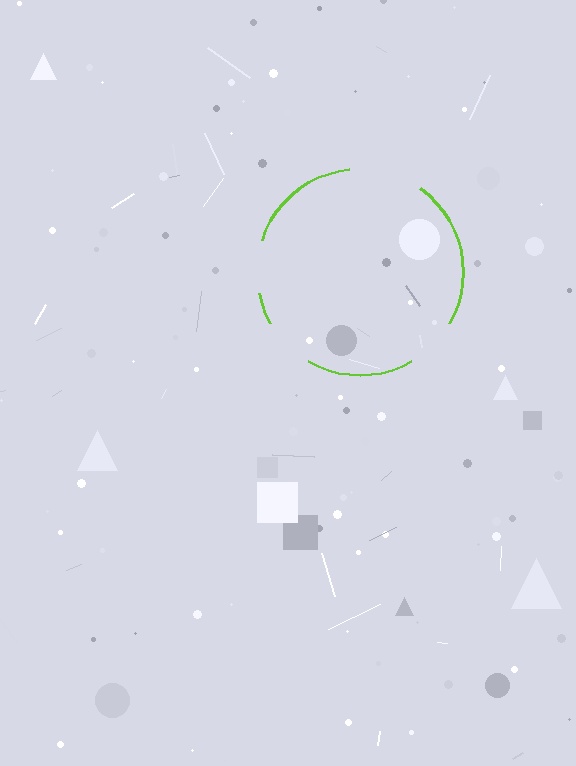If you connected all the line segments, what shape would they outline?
They would outline a circle.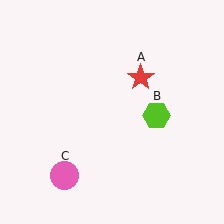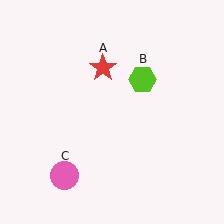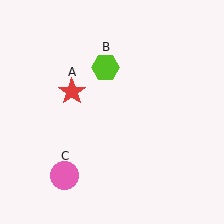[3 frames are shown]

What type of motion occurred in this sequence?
The red star (object A), lime hexagon (object B) rotated counterclockwise around the center of the scene.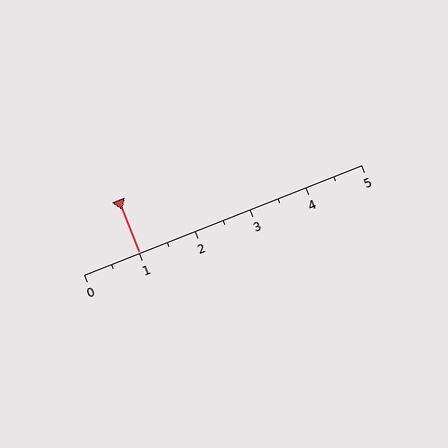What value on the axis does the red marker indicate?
The marker indicates approximately 1.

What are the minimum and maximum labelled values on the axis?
The axis runs from 0 to 5.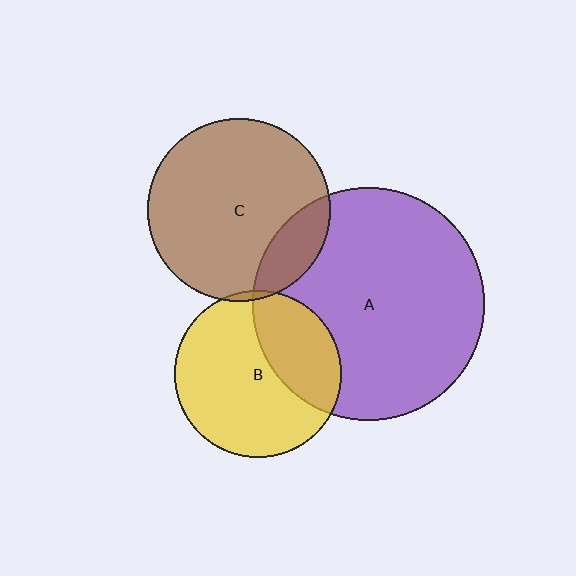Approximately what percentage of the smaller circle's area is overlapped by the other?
Approximately 5%.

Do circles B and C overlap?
Yes.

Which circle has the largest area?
Circle A (purple).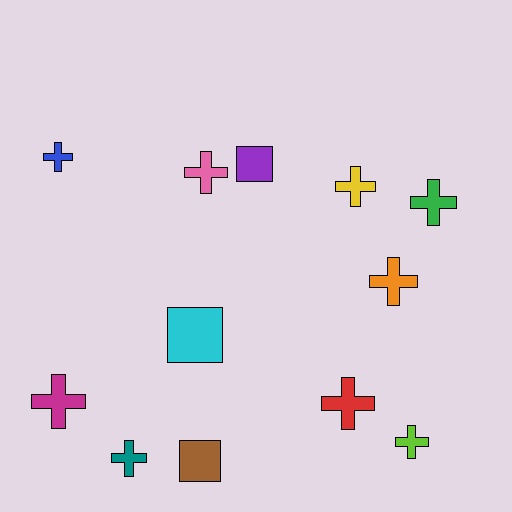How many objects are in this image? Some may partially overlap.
There are 12 objects.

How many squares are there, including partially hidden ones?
There are 3 squares.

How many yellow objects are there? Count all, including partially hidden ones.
There is 1 yellow object.